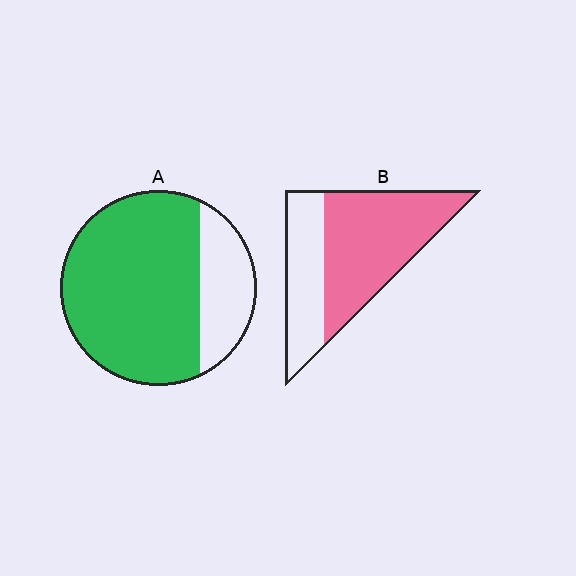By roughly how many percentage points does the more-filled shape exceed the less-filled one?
By roughly 10 percentage points (A over B).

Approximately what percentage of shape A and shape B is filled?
A is approximately 75% and B is approximately 65%.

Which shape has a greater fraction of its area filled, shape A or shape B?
Shape A.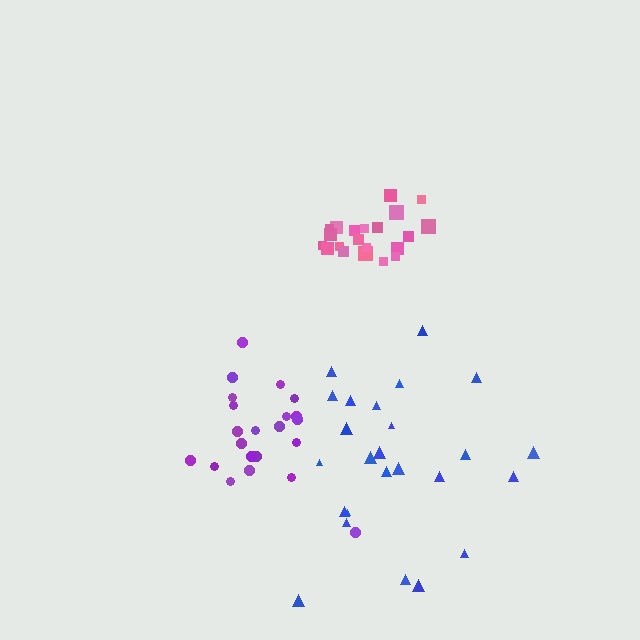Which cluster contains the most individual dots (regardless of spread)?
Blue (25).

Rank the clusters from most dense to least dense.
pink, purple, blue.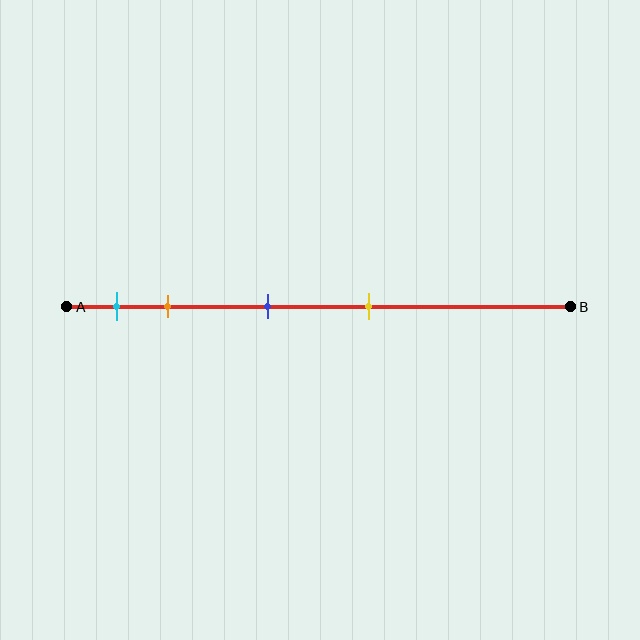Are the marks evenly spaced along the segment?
No, the marks are not evenly spaced.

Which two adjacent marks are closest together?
The cyan and orange marks are the closest adjacent pair.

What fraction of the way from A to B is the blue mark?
The blue mark is approximately 40% (0.4) of the way from A to B.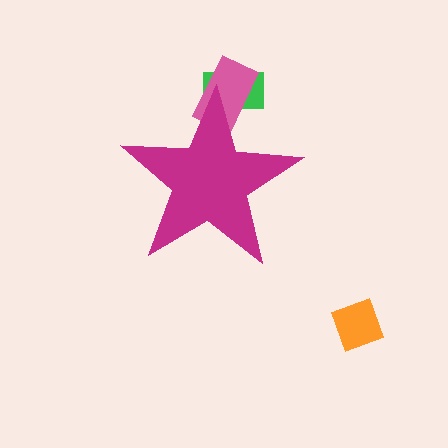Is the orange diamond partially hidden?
No, the orange diamond is fully visible.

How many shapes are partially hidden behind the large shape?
2 shapes are partially hidden.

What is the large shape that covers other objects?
A magenta star.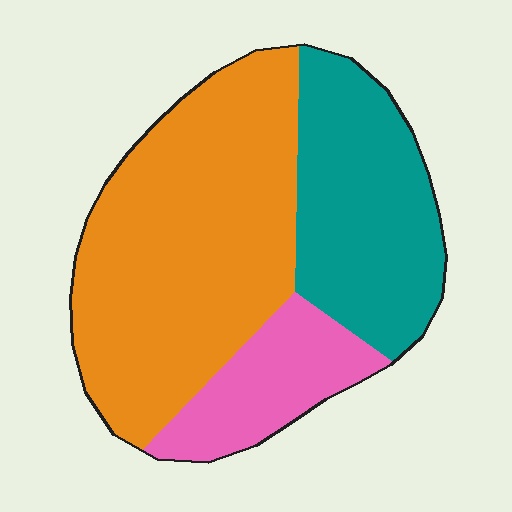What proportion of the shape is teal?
Teal takes up about one third (1/3) of the shape.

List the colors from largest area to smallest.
From largest to smallest: orange, teal, pink.